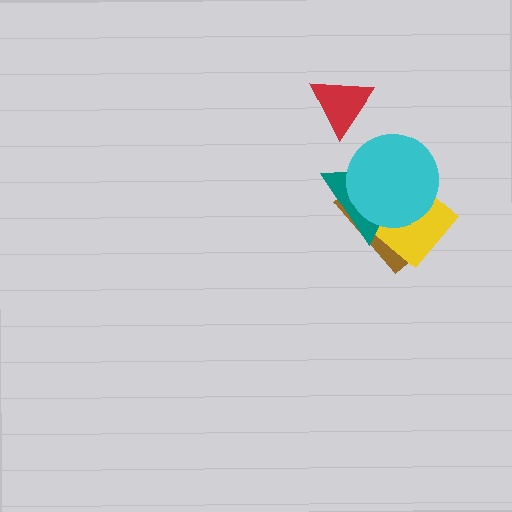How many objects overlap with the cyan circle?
3 objects overlap with the cyan circle.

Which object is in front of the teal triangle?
The cyan circle is in front of the teal triangle.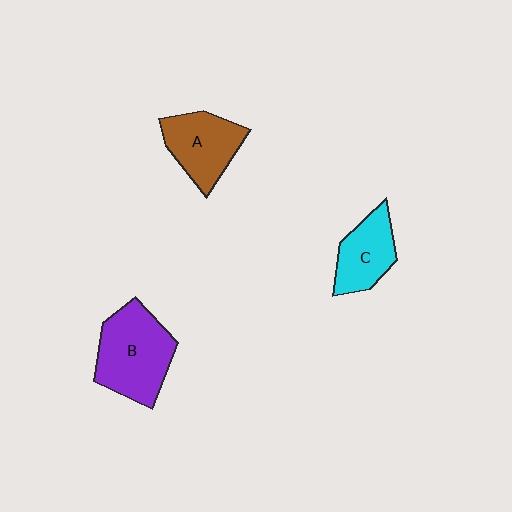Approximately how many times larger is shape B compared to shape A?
Approximately 1.4 times.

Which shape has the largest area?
Shape B (purple).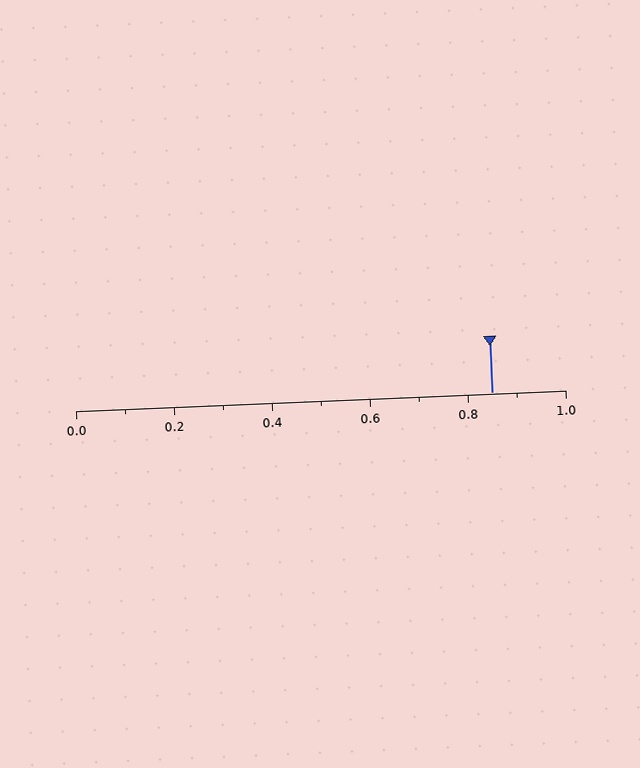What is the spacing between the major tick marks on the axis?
The major ticks are spaced 0.2 apart.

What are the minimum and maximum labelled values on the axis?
The axis runs from 0.0 to 1.0.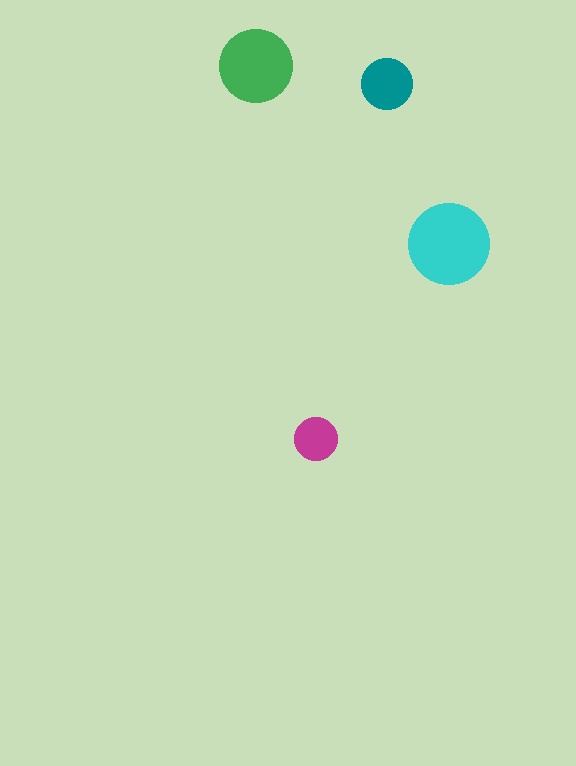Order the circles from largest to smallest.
the cyan one, the green one, the teal one, the magenta one.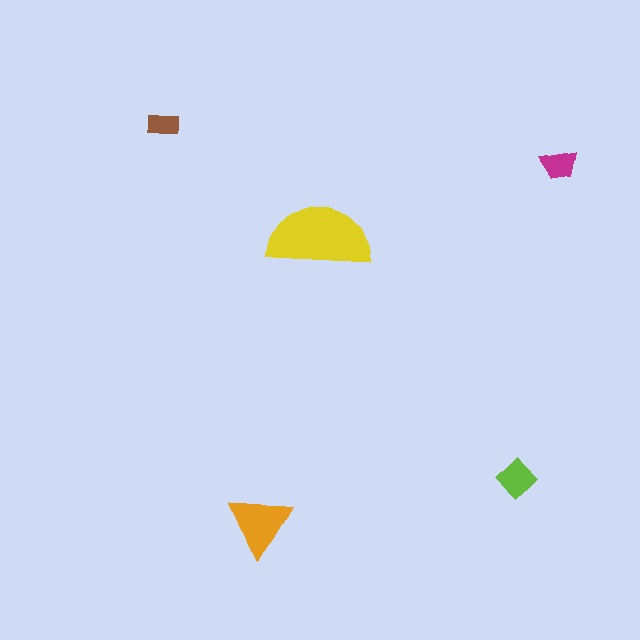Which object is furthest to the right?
The magenta trapezoid is rightmost.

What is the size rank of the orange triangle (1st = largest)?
2nd.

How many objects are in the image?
There are 5 objects in the image.